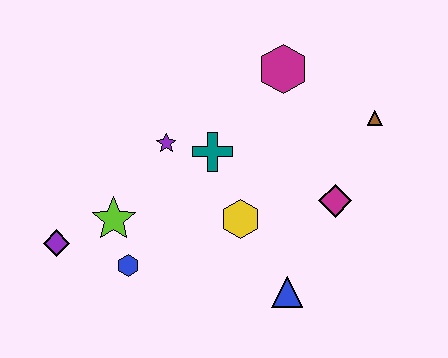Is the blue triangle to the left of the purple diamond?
No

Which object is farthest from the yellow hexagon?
The purple diamond is farthest from the yellow hexagon.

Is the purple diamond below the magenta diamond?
Yes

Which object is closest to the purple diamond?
The lime star is closest to the purple diamond.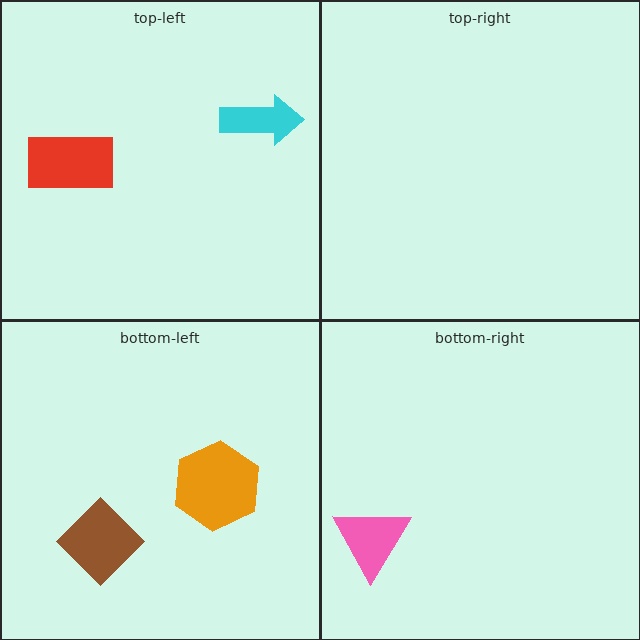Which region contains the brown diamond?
The bottom-left region.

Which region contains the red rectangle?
The top-left region.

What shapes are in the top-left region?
The red rectangle, the cyan arrow.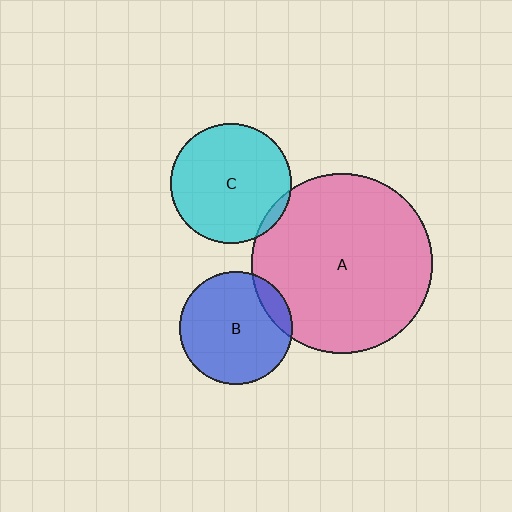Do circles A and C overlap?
Yes.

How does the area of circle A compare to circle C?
Approximately 2.2 times.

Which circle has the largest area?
Circle A (pink).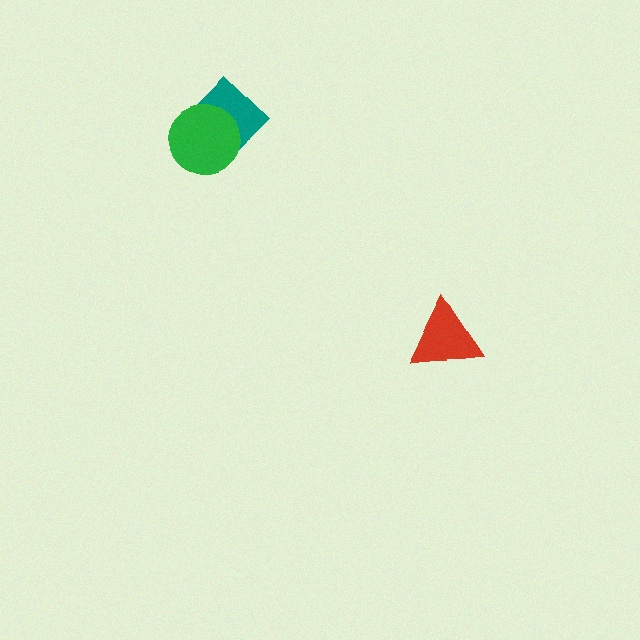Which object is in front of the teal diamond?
The green circle is in front of the teal diamond.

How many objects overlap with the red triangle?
0 objects overlap with the red triangle.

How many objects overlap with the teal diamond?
1 object overlaps with the teal diamond.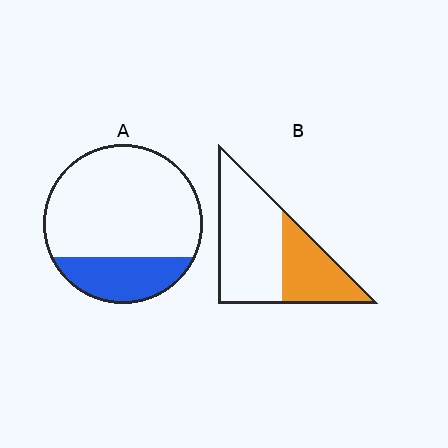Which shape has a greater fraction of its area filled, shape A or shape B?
Shape B.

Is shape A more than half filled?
No.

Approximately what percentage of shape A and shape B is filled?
A is approximately 25% and B is approximately 35%.